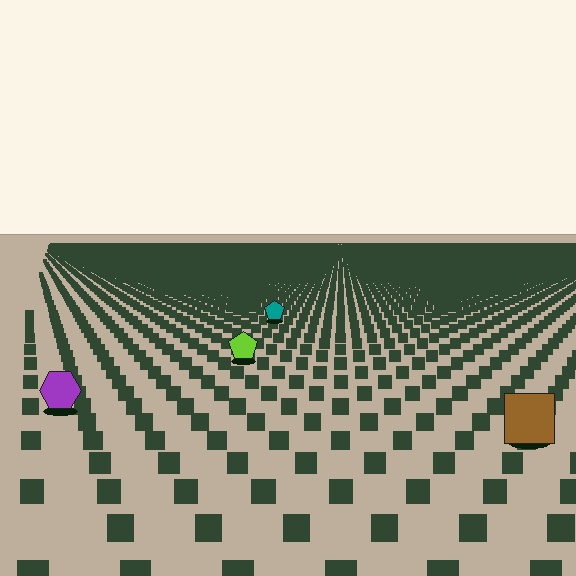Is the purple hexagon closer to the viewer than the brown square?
No. The brown square is closer — you can tell from the texture gradient: the ground texture is coarser near it.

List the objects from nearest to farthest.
From nearest to farthest: the brown square, the purple hexagon, the lime pentagon, the teal pentagon.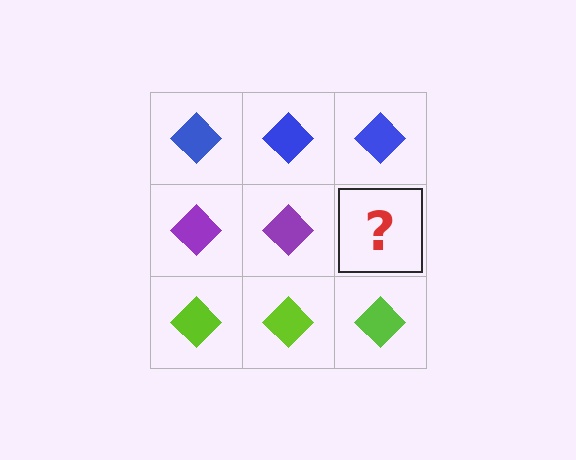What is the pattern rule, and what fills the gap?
The rule is that each row has a consistent color. The gap should be filled with a purple diamond.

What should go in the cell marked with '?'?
The missing cell should contain a purple diamond.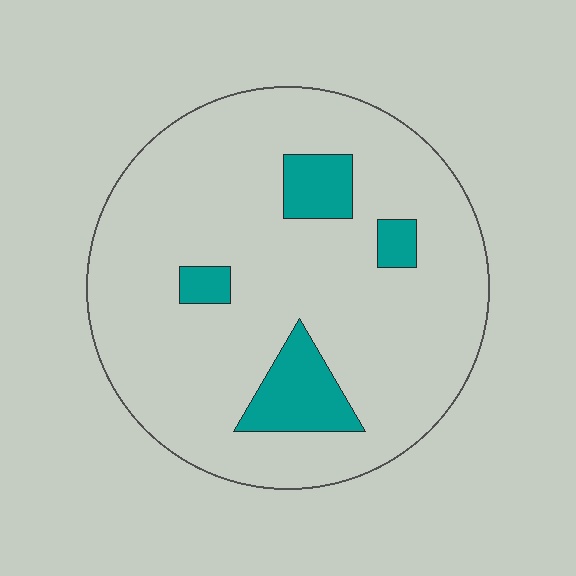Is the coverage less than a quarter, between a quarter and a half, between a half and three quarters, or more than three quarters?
Less than a quarter.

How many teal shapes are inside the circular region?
4.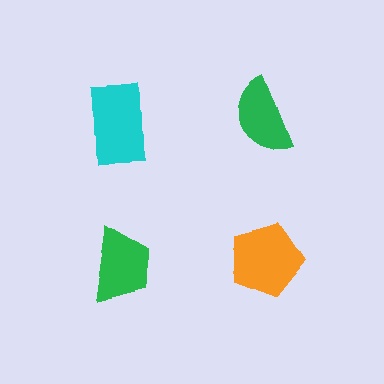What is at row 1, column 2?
A green semicircle.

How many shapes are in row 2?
2 shapes.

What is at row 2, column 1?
A green trapezoid.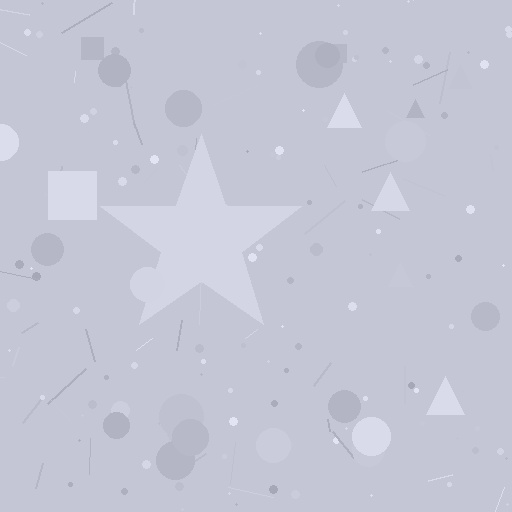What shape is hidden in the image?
A star is hidden in the image.